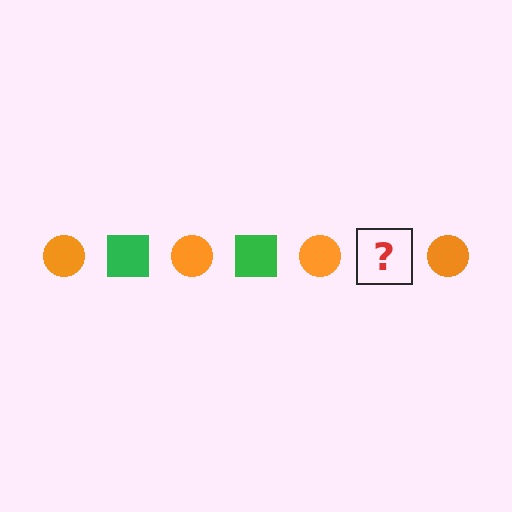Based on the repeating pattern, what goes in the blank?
The blank should be a green square.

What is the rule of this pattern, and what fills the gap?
The rule is that the pattern alternates between orange circle and green square. The gap should be filled with a green square.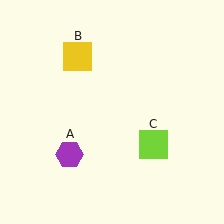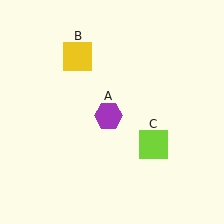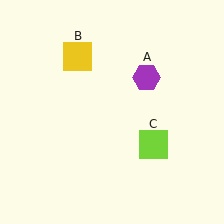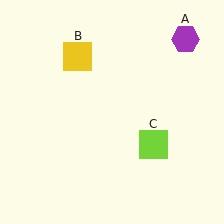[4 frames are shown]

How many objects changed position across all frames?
1 object changed position: purple hexagon (object A).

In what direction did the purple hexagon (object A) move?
The purple hexagon (object A) moved up and to the right.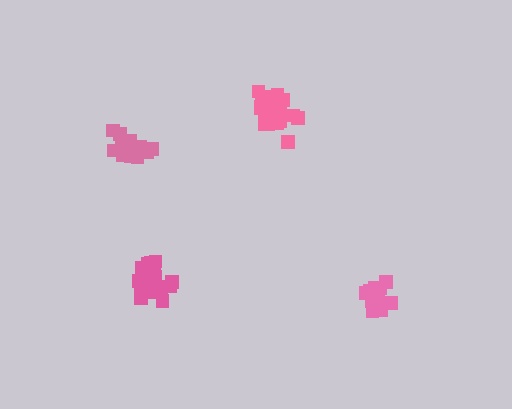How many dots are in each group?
Group 1: 15 dots, Group 2: 16 dots, Group 3: 19 dots, Group 4: 20 dots (70 total).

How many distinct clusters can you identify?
There are 4 distinct clusters.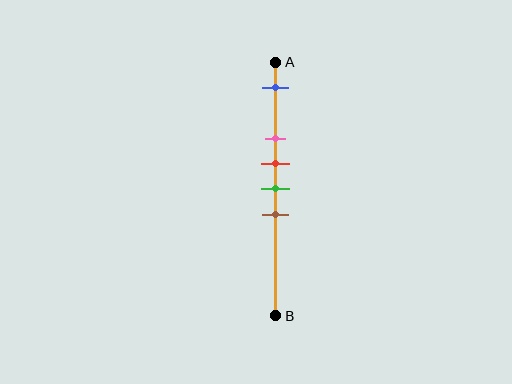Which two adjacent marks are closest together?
The red and green marks are the closest adjacent pair.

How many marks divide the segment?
There are 5 marks dividing the segment.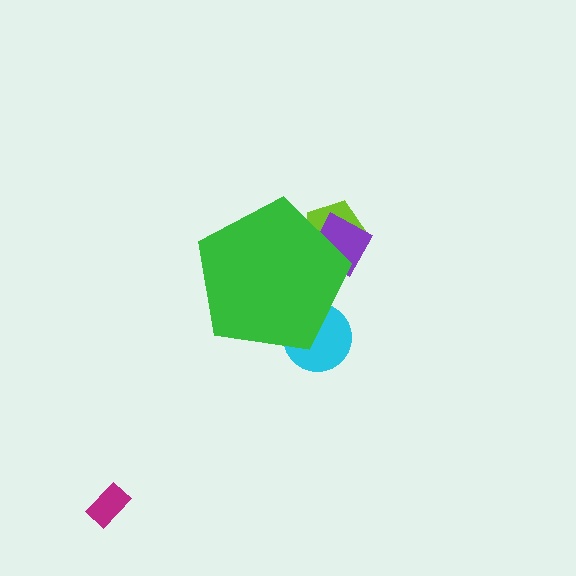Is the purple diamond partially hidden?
Yes, the purple diamond is partially hidden behind the green pentagon.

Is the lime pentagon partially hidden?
Yes, the lime pentagon is partially hidden behind the green pentagon.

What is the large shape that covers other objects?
A green pentagon.